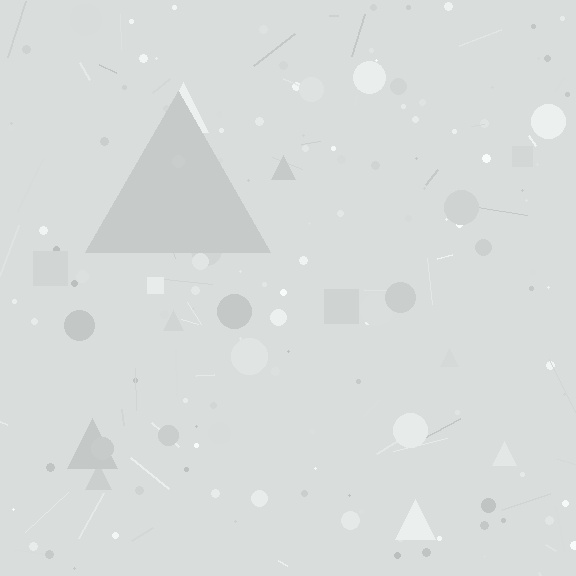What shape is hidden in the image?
A triangle is hidden in the image.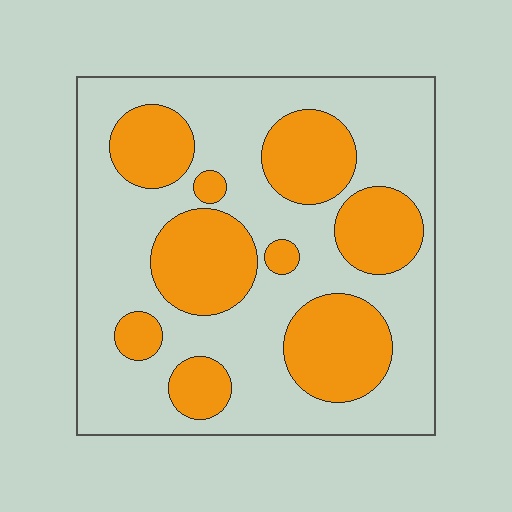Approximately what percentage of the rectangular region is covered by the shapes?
Approximately 35%.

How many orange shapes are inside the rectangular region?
9.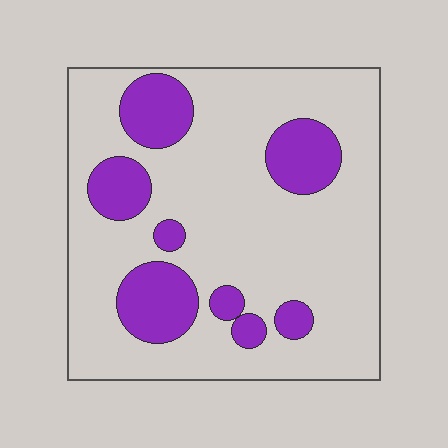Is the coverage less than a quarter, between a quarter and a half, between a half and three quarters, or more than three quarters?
Less than a quarter.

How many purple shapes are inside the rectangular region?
8.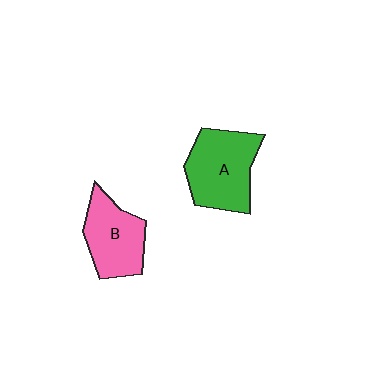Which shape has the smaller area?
Shape B (pink).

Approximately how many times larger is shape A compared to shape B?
Approximately 1.2 times.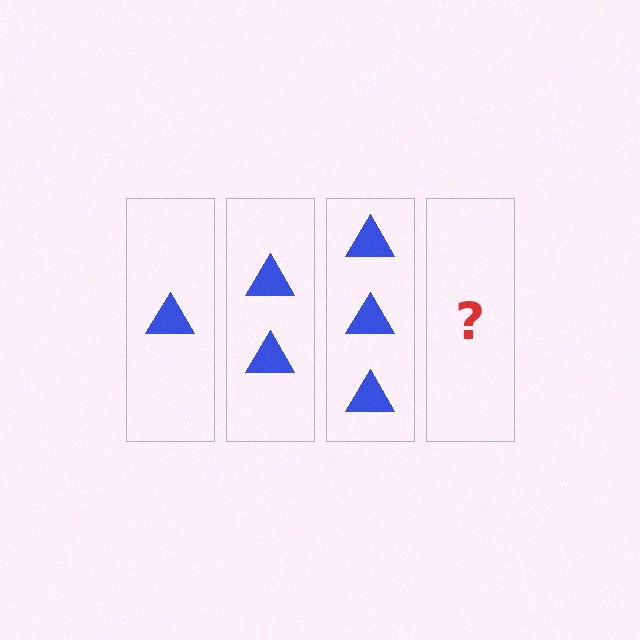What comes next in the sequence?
The next element should be 4 triangles.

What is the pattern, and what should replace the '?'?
The pattern is that each step adds one more triangle. The '?' should be 4 triangles.